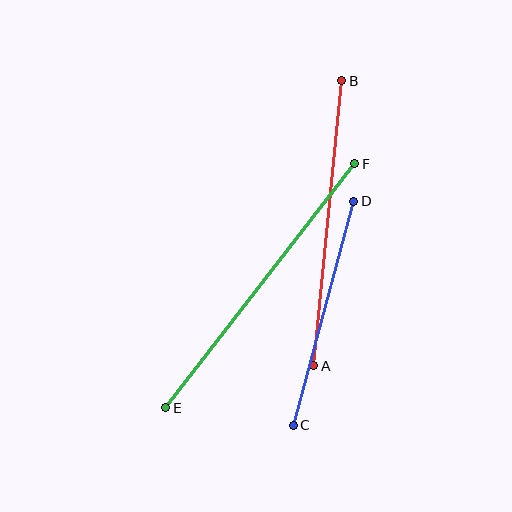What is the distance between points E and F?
The distance is approximately 309 pixels.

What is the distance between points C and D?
The distance is approximately 232 pixels.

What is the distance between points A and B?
The distance is approximately 286 pixels.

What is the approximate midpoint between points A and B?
The midpoint is at approximately (328, 223) pixels.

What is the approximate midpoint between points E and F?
The midpoint is at approximately (260, 286) pixels.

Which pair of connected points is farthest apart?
Points E and F are farthest apart.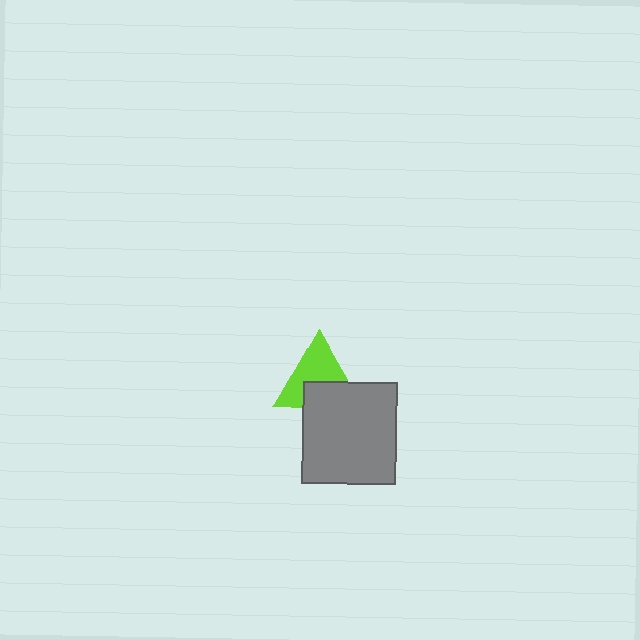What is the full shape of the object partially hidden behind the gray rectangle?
The partially hidden object is a lime triangle.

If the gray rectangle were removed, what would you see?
You would see the complete lime triangle.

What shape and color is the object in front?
The object in front is a gray rectangle.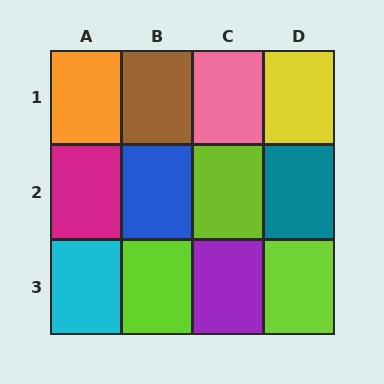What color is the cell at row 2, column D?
Teal.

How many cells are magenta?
1 cell is magenta.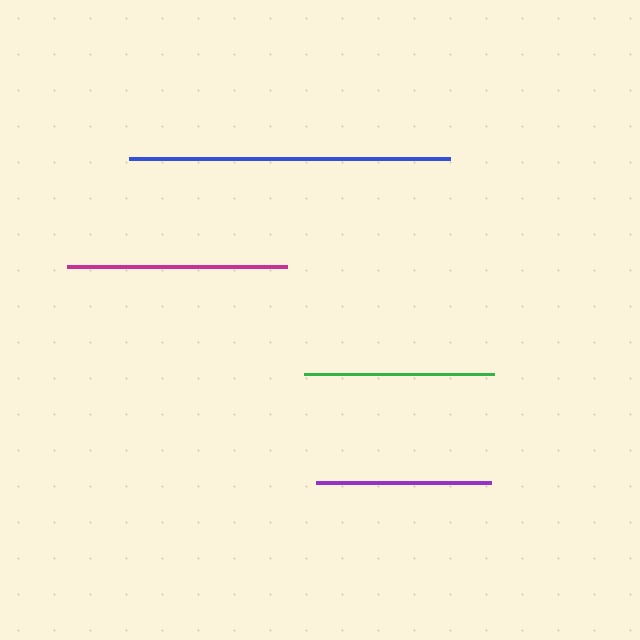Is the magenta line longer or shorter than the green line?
The magenta line is longer than the green line.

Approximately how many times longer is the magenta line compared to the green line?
The magenta line is approximately 1.2 times the length of the green line.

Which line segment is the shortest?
The purple line is the shortest at approximately 175 pixels.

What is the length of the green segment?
The green segment is approximately 190 pixels long.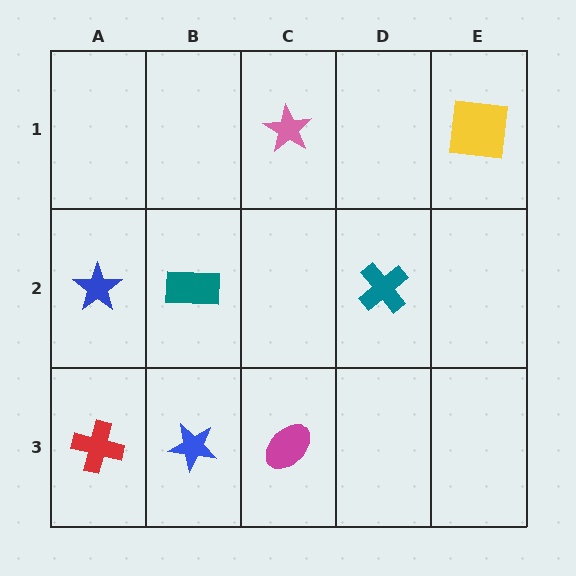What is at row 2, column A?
A blue star.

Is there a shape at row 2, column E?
No, that cell is empty.